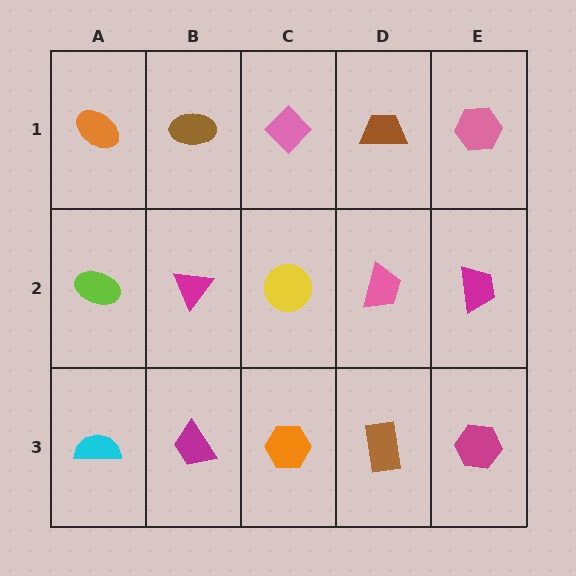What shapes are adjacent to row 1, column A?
A lime ellipse (row 2, column A), a brown ellipse (row 1, column B).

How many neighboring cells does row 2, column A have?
3.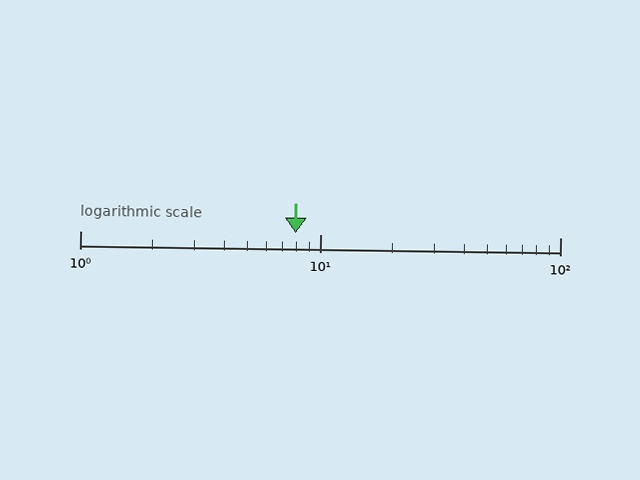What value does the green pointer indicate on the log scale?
The pointer indicates approximately 7.9.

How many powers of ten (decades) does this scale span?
The scale spans 2 decades, from 1 to 100.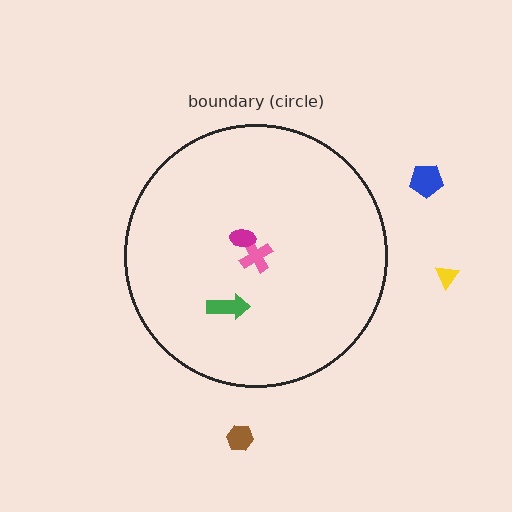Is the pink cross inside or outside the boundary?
Inside.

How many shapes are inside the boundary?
3 inside, 3 outside.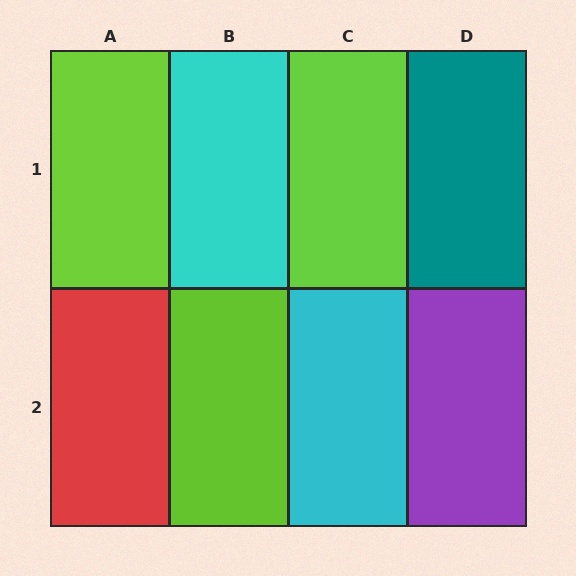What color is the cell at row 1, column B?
Cyan.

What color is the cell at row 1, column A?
Lime.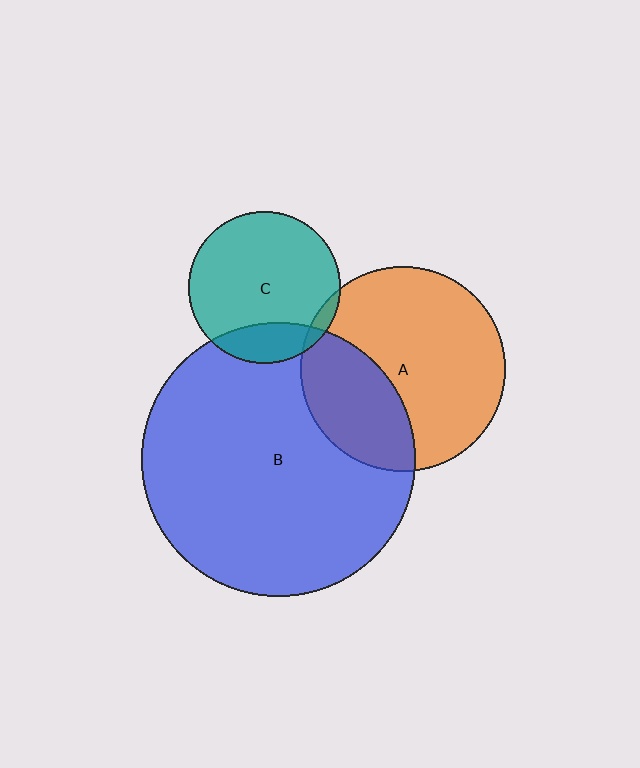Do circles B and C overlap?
Yes.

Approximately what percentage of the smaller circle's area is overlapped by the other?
Approximately 20%.